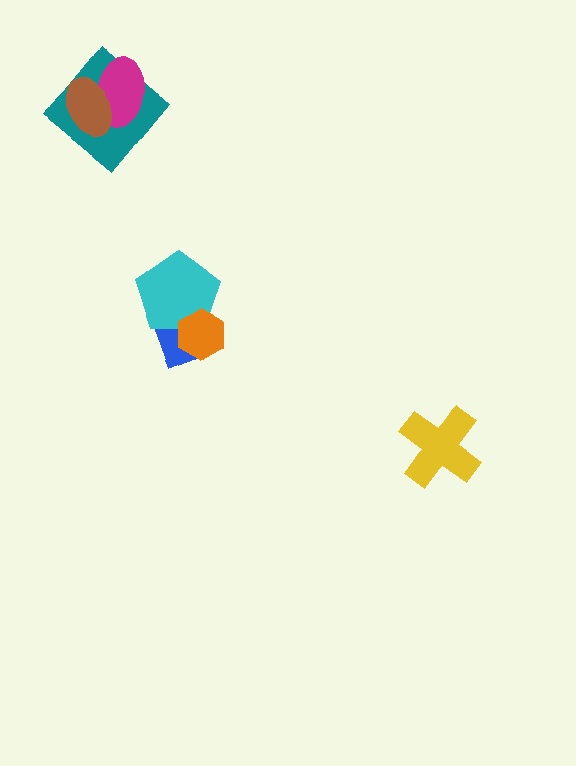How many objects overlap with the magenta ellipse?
2 objects overlap with the magenta ellipse.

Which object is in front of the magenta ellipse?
The brown ellipse is in front of the magenta ellipse.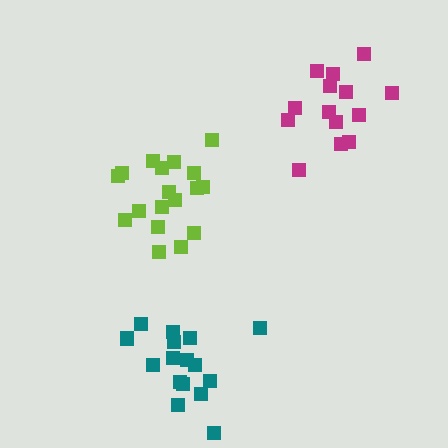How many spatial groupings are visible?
There are 3 spatial groupings.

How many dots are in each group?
Group 1: 14 dots, Group 2: 16 dots, Group 3: 18 dots (48 total).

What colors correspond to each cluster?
The clusters are colored: magenta, teal, lime.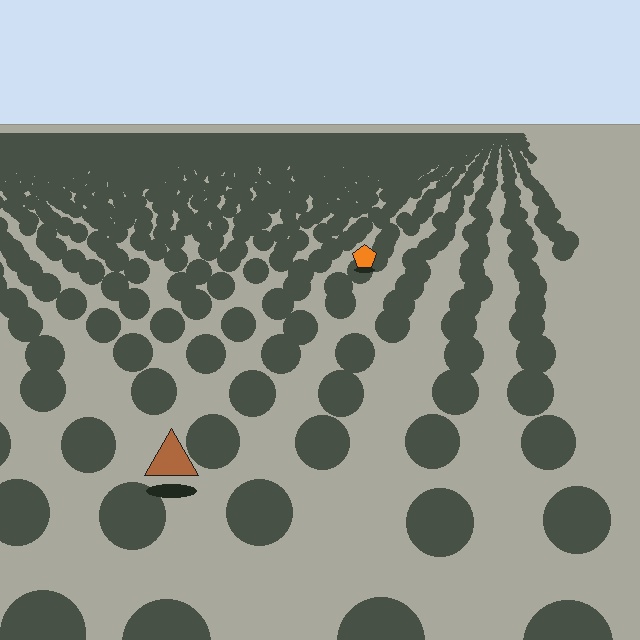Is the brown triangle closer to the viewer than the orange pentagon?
Yes. The brown triangle is closer — you can tell from the texture gradient: the ground texture is coarser near it.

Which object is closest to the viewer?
The brown triangle is closest. The texture marks near it are larger and more spread out.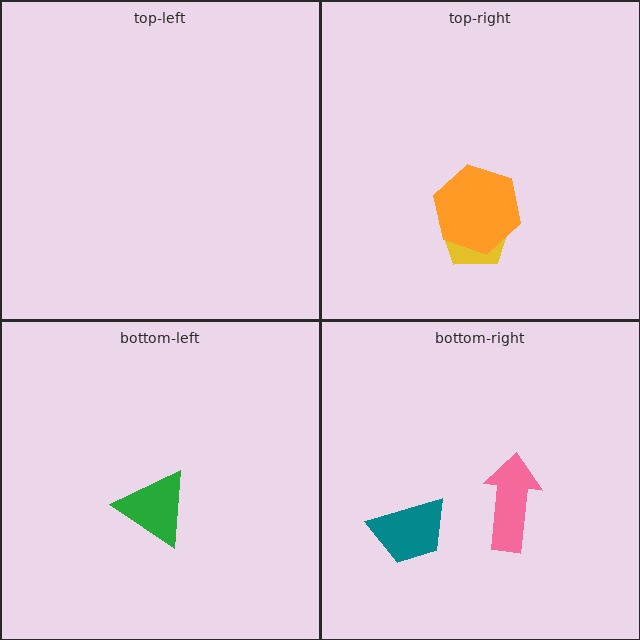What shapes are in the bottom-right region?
The teal trapezoid, the pink arrow.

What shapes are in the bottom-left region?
The green triangle.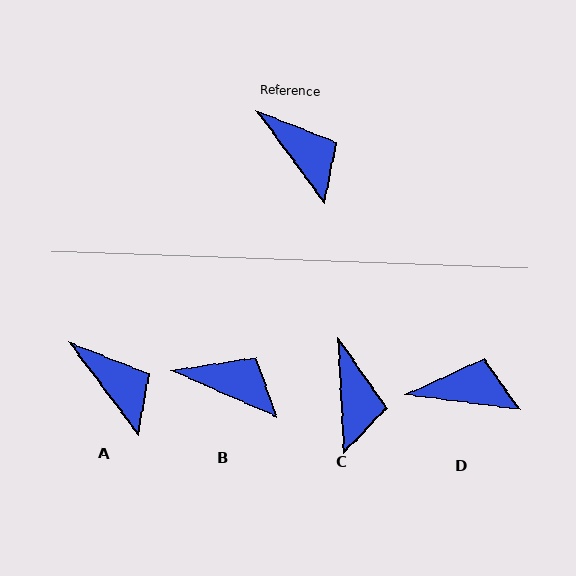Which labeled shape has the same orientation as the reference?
A.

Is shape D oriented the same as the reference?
No, it is off by about 46 degrees.